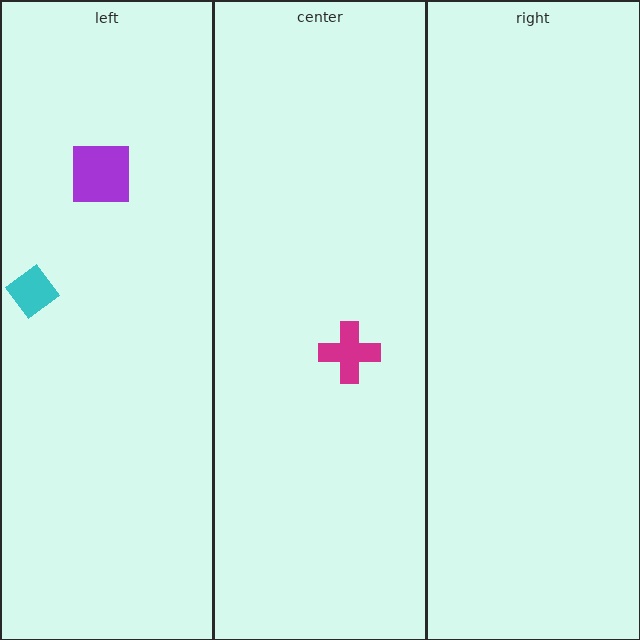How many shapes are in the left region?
2.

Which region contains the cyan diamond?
The left region.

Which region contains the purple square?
The left region.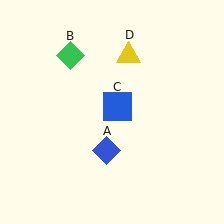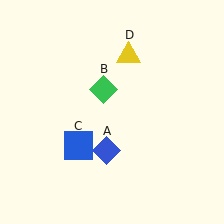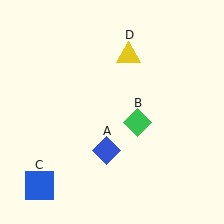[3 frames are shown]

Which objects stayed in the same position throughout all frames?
Blue diamond (object A) and yellow triangle (object D) remained stationary.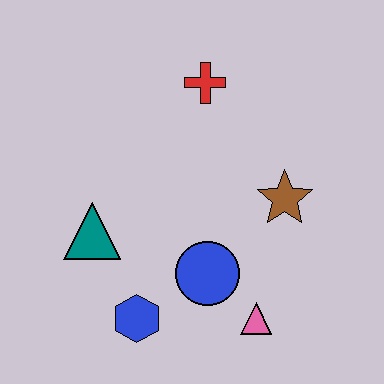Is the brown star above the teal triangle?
Yes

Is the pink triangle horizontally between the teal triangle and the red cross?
No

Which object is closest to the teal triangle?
The blue hexagon is closest to the teal triangle.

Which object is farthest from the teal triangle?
The brown star is farthest from the teal triangle.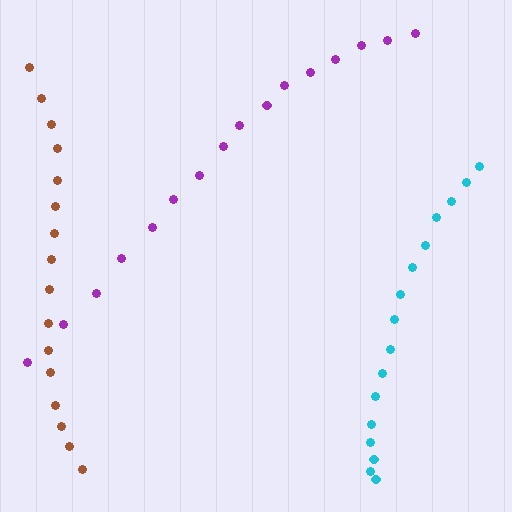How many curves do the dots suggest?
There are 3 distinct paths.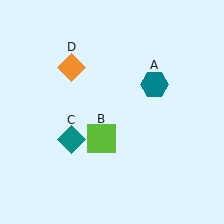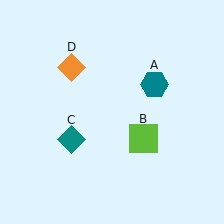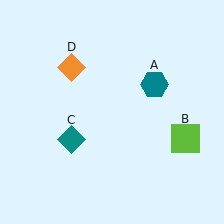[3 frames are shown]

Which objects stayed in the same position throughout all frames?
Teal hexagon (object A) and teal diamond (object C) and orange diamond (object D) remained stationary.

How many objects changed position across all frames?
1 object changed position: lime square (object B).